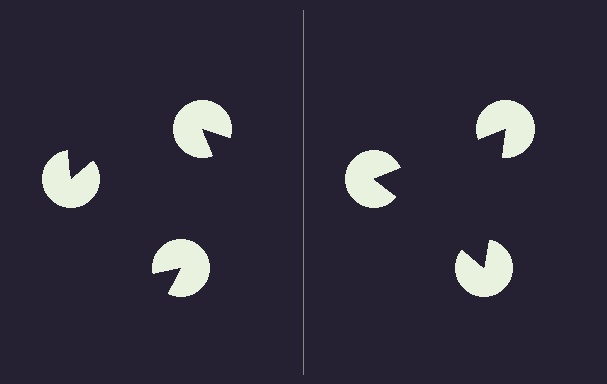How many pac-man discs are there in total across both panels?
6 — 3 on each side.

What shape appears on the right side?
An illusory triangle.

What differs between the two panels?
The pac-man discs are positioned identically on both sides; only the wedge orientations differ. On the right they align to a triangle; on the left they are misaligned.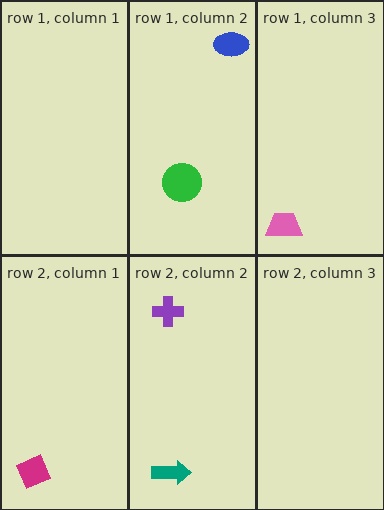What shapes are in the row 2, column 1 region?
The magenta square.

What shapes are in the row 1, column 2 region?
The blue ellipse, the green circle.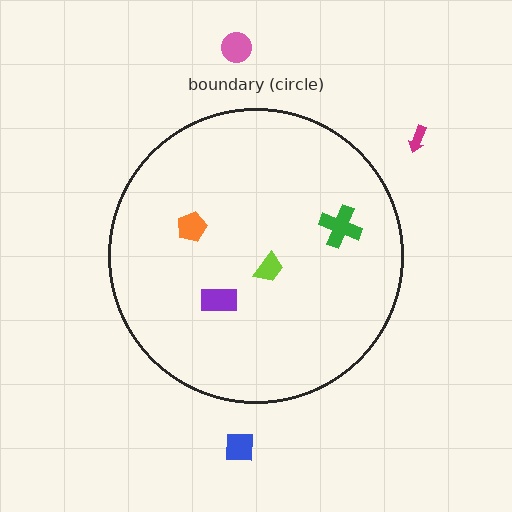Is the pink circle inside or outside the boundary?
Outside.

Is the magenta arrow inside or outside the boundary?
Outside.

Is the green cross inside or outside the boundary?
Inside.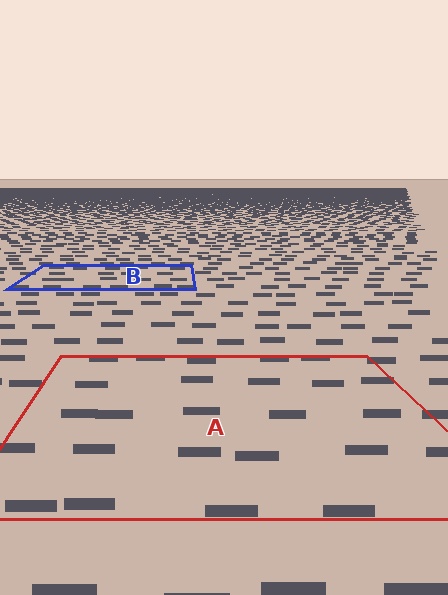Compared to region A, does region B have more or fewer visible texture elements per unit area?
Region B has more texture elements per unit area — they are packed more densely because it is farther away.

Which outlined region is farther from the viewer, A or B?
Region B is farther from the viewer — the texture elements inside it appear smaller and more densely packed.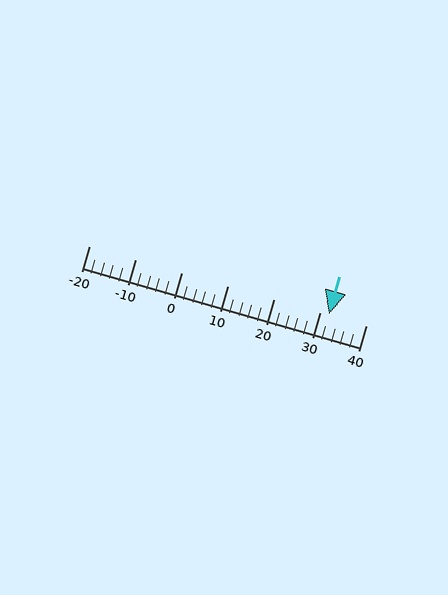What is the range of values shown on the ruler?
The ruler shows values from -20 to 40.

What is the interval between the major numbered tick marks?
The major tick marks are spaced 10 units apart.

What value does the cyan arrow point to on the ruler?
The cyan arrow points to approximately 32.